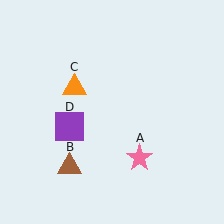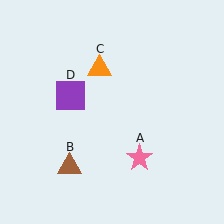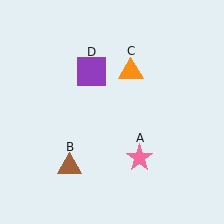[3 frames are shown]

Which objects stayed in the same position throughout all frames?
Pink star (object A) and brown triangle (object B) remained stationary.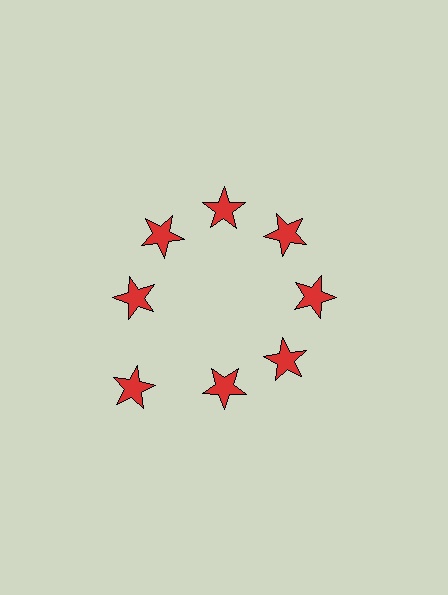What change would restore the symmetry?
The symmetry would be restored by moving it inward, back onto the ring so that all 8 stars sit at equal angles and equal distance from the center.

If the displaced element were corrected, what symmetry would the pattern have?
It would have 8-fold rotational symmetry — the pattern would map onto itself every 45 degrees.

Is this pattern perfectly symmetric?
No. The 8 red stars are arranged in a ring, but one element near the 8 o'clock position is pushed outward from the center, breaking the 8-fold rotational symmetry.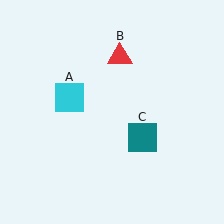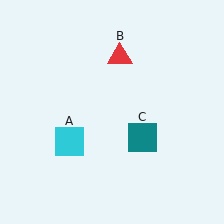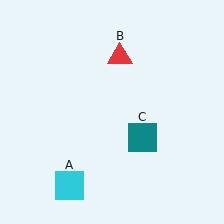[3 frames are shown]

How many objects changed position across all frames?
1 object changed position: cyan square (object A).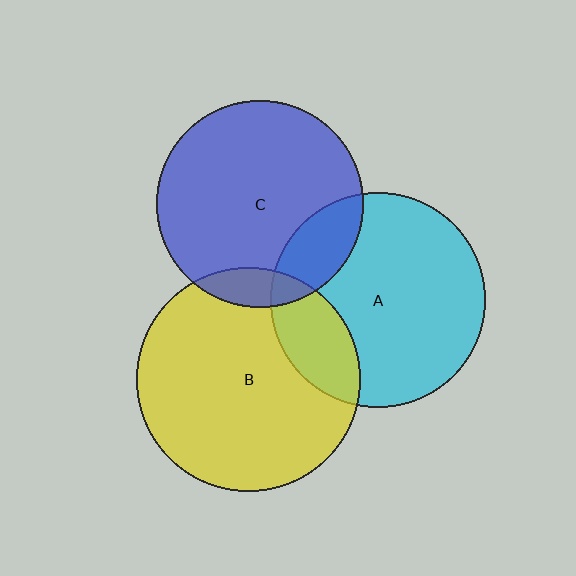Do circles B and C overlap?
Yes.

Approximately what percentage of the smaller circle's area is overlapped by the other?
Approximately 10%.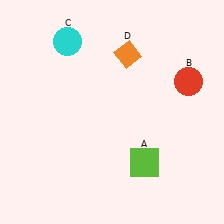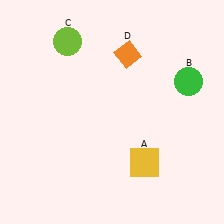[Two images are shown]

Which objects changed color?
A changed from lime to yellow. B changed from red to green. C changed from cyan to lime.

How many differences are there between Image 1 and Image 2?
There are 3 differences between the two images.